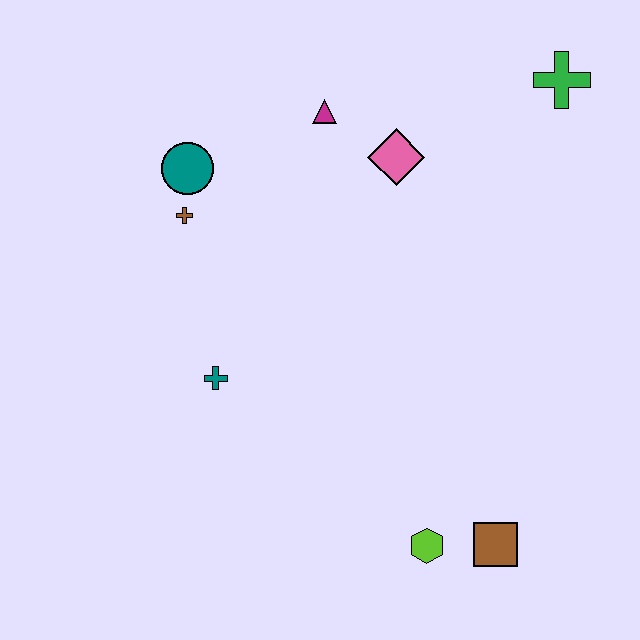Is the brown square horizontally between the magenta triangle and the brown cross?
No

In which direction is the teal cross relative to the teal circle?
The teal cross is below the teal circle.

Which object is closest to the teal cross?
The brown cross is closest to the teal cross.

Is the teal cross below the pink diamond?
Yes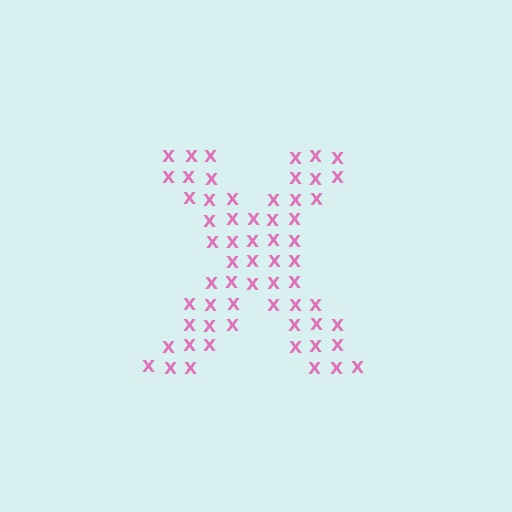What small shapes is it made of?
It is made of small letter X's.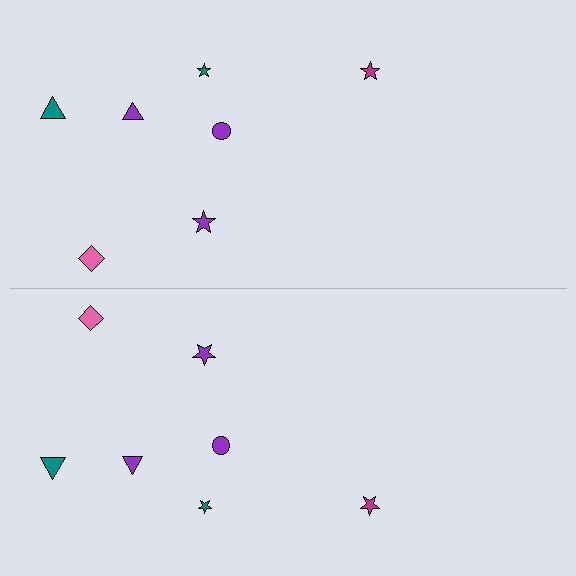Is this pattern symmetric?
Yes, this pattern has bilateral (reflection) symmetry.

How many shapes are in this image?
There are 14 shapes in this image.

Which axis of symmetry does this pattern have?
The pattern has a horizontal axis of symmetry running through the center of the image.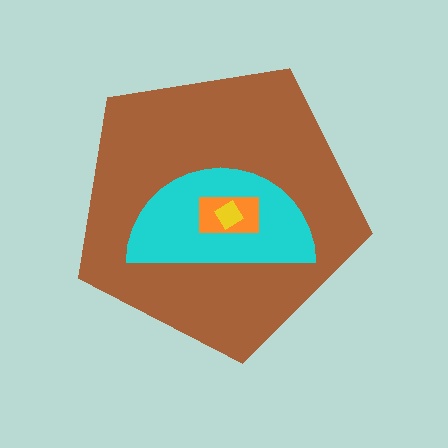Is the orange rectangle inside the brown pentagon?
Yes.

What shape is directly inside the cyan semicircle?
The orange rectangle.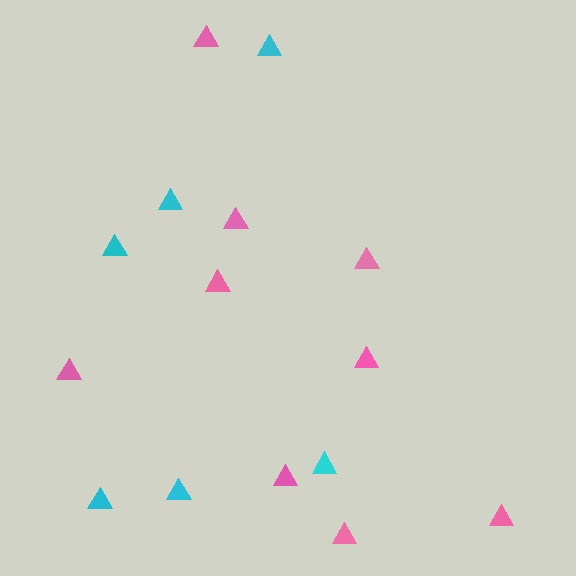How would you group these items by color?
There are 2 groups: one group of pink triangles (9) and one group of cyan triangles (6).